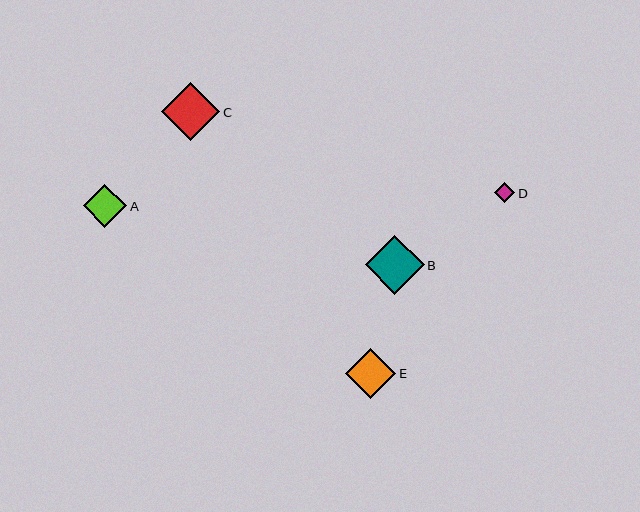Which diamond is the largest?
Diamond B is the largest with a size of approximately 58 pixels.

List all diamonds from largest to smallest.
From largest to smallest: B, C, E, A, D.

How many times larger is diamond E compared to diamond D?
Diamond E is approximately 2.5 times the size of diamond D.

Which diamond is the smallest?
Diamond D is the smallest with a size of approximately 20 pixels.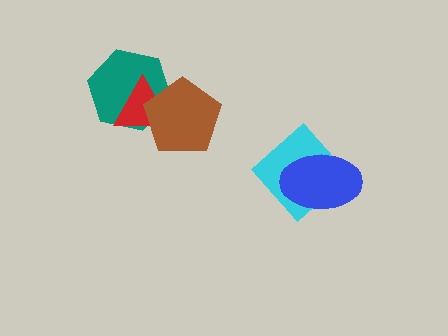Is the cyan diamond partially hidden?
Yes, it is partially covered by another shape.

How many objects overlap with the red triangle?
2 objects overlap with the red triangle.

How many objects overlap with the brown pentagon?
2 objects overlap with the brown pentagon.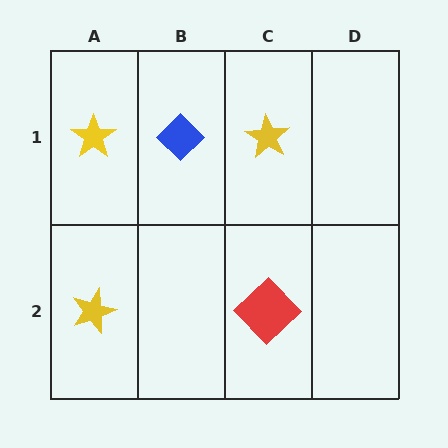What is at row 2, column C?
A red diamond.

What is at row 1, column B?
A blue diamond.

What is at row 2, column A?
A yellow star.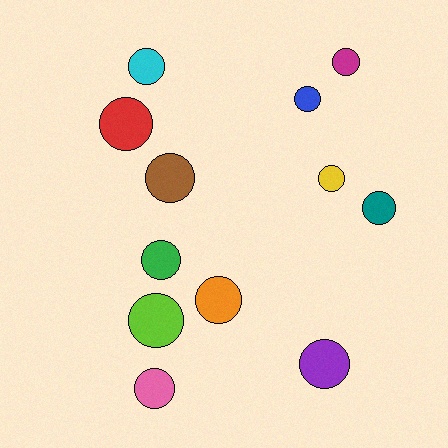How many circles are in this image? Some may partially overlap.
There are 12 circles.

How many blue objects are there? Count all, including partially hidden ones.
There is 1 blue object.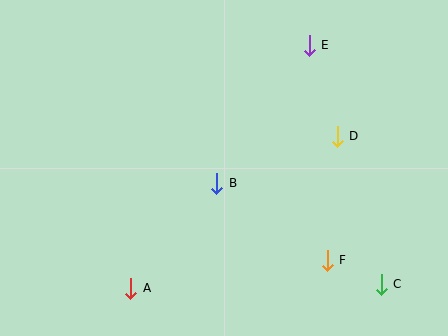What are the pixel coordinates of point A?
Point A is at (131, 288).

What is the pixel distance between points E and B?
The distance between E and B is 166 pixels.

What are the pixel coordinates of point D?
Point D is at (337, 136).